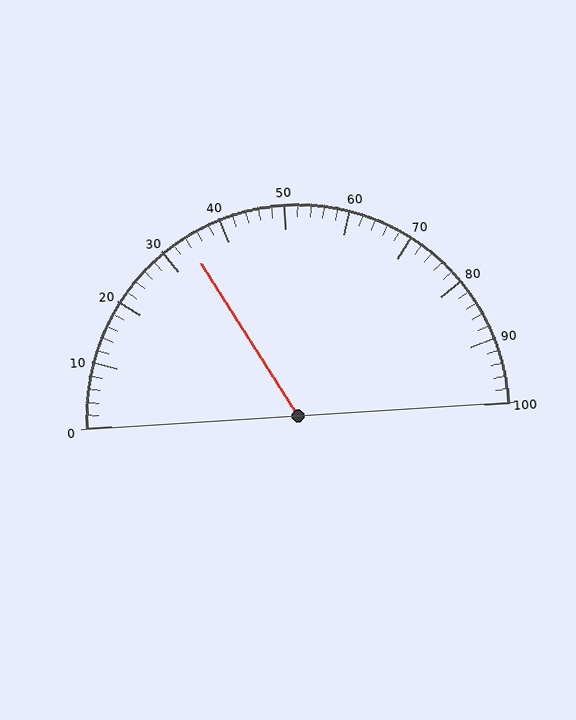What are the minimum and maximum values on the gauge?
The gauge ranges from 0 to 100.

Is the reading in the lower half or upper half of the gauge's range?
The reading is in the lower half of the range (0 to 100).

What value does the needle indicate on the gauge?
The needle indicates approximately 34.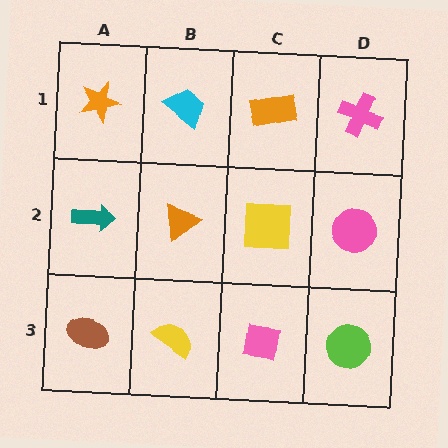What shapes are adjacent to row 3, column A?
A teal arrow (row 2, column A), a yellow semicircle (row 3, column B).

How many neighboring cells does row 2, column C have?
4.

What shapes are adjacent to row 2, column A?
An orange star (row 1, column A), a brown ellipse (row 3, column A), an orange triangle (row 2, column B).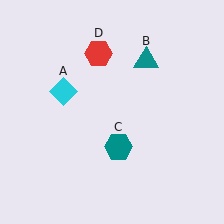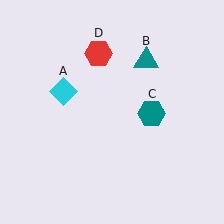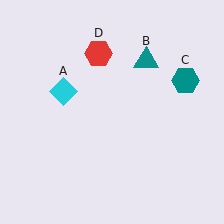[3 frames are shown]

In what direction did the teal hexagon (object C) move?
The teal hexagon (object C) moved up and to the right.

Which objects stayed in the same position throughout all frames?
Cyan diamond (object A) and teal triangle (object B) and red hexagon (object D) remained stationary.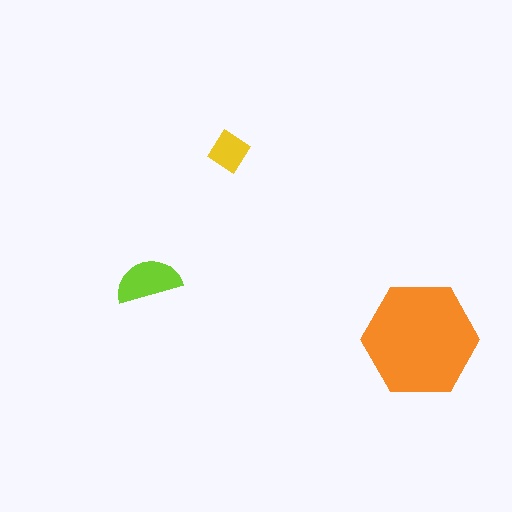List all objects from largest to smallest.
The orange hexagon, the lime semicircle, the yellow diamond.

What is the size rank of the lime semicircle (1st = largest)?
2nd.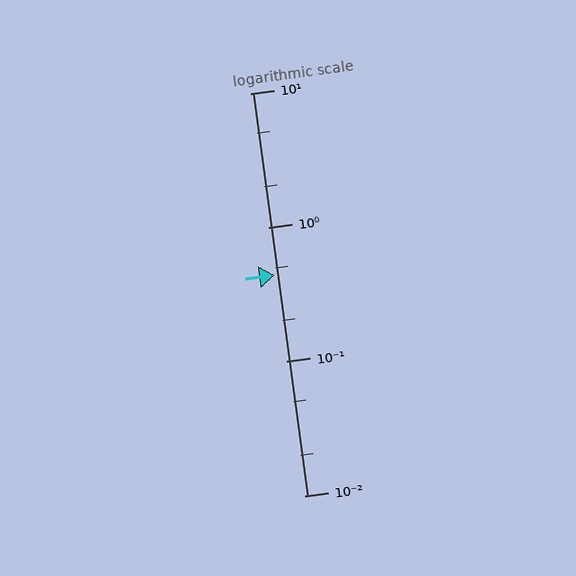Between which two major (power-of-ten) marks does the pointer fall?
The pointer is between 0.1 and 1.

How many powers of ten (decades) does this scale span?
The scale spans 3 decades, from 0.01 to 10.